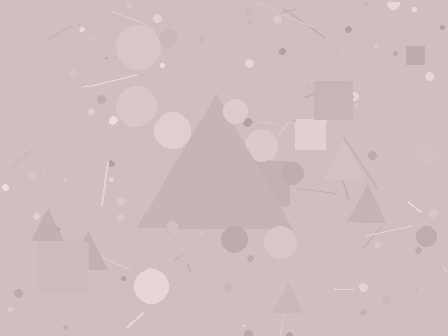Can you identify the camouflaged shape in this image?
The camouflaged shape is a triangle.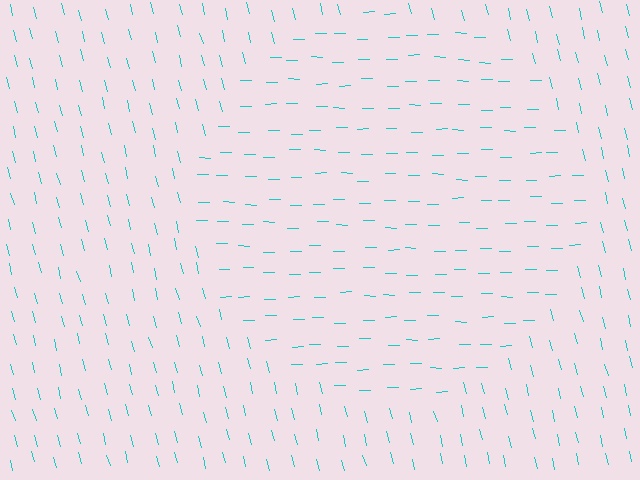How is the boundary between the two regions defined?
The boundary is defined purely by a change in line orientation (approximately 76 degrees difference). All lines are the same color and thickness.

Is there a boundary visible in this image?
Yes, there is a texture boundary formed by a change in line orientation.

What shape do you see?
I see a circle.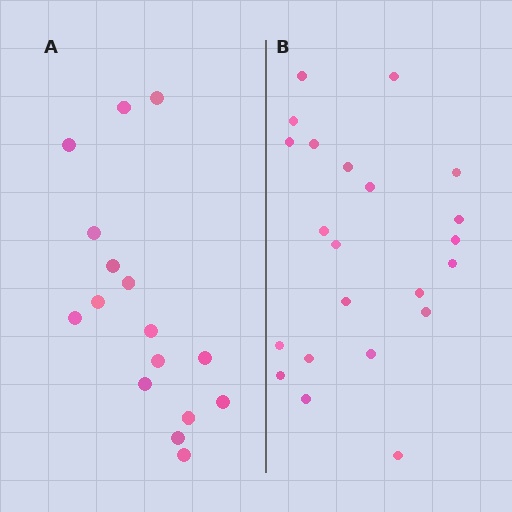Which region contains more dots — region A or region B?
Region B (the right region) has more dots.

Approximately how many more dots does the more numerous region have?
Region B has about 6 more dots than region A.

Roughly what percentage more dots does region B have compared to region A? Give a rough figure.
About 40% more.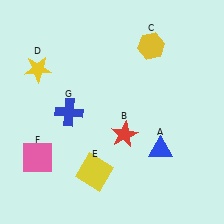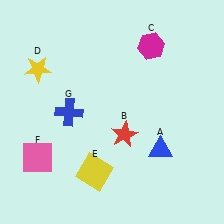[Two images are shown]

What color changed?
The hexagon (C) changed from yellow in Image 1 to magenta in Image 2.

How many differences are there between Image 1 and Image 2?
There is 1 difference between the two images.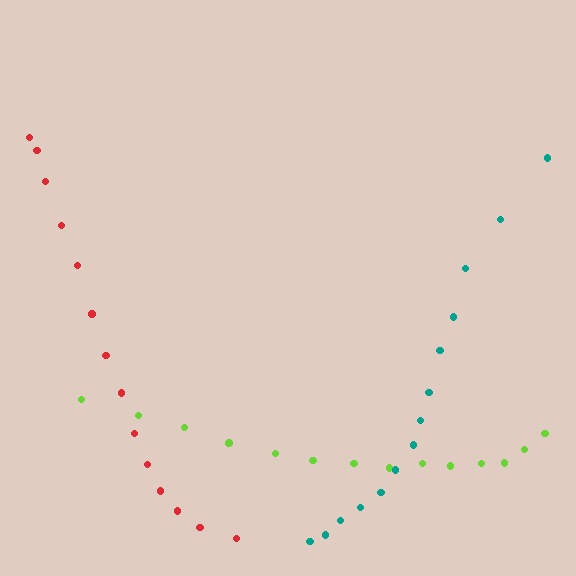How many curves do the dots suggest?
There are 3 distinct paths.